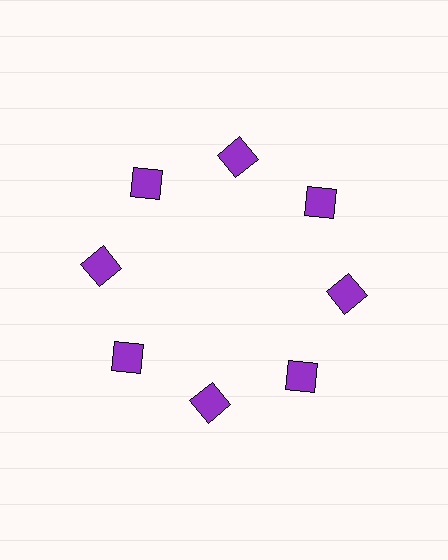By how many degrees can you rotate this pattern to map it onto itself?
The pattern maps onto itself every 45 degrees of rotation.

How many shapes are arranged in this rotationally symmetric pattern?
There are 8 shapes, arranged in 8 groups of 1.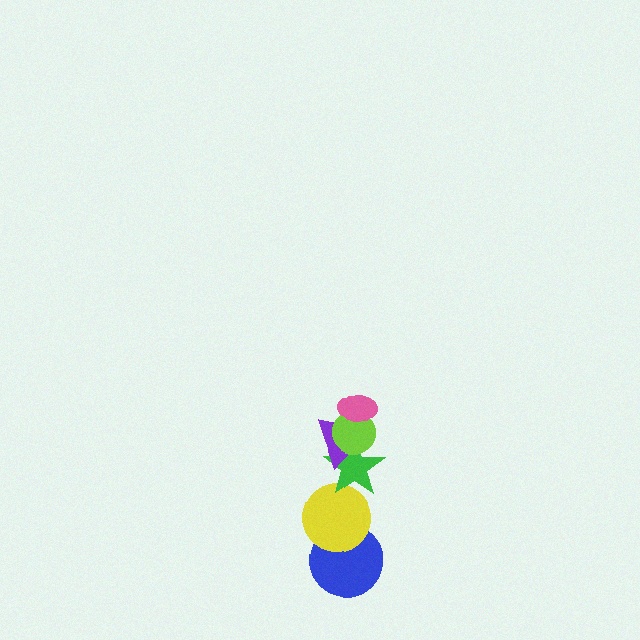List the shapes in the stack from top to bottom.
From top to bottom: the pink ellipse, the lime circle, the purple triangle, the green star, the yellow circle, the blue circle.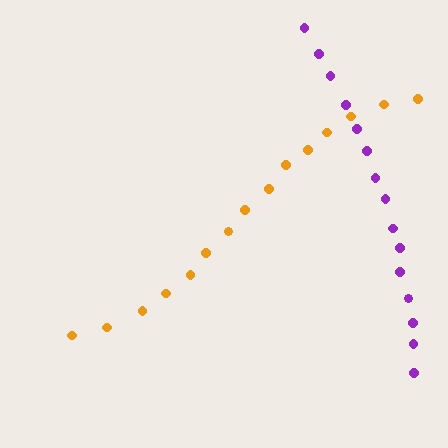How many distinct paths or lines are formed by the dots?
There are 2 distinct paths.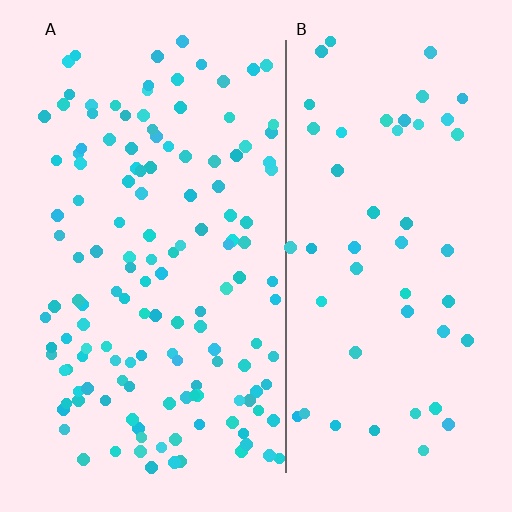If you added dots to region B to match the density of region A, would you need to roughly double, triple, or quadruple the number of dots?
Approximately triple.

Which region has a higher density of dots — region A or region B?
A (the left).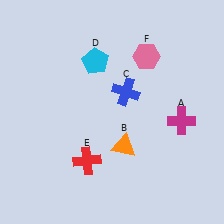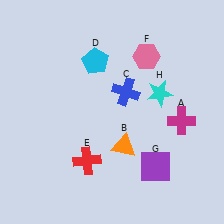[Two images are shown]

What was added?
A purple square (G), a cyan star (H) were added in Image 2.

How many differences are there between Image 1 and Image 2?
There are 2 differences between the two images.